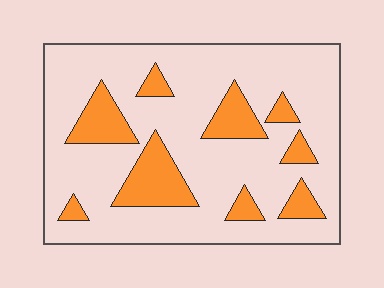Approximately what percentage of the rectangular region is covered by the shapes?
Approximately 20%.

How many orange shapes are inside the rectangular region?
9.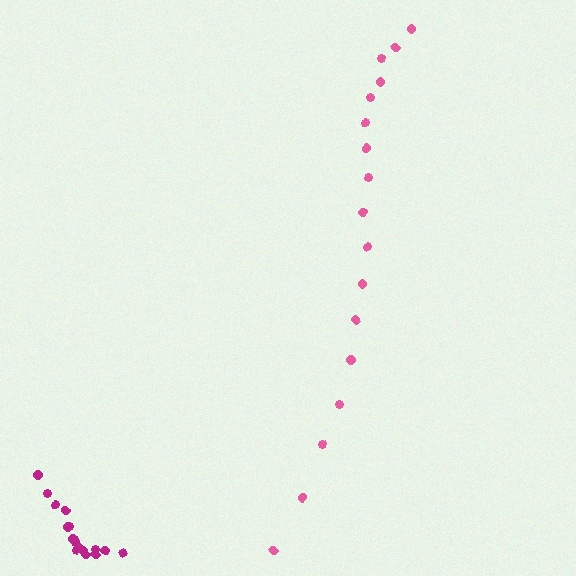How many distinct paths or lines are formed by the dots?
There are 2 distinct paths.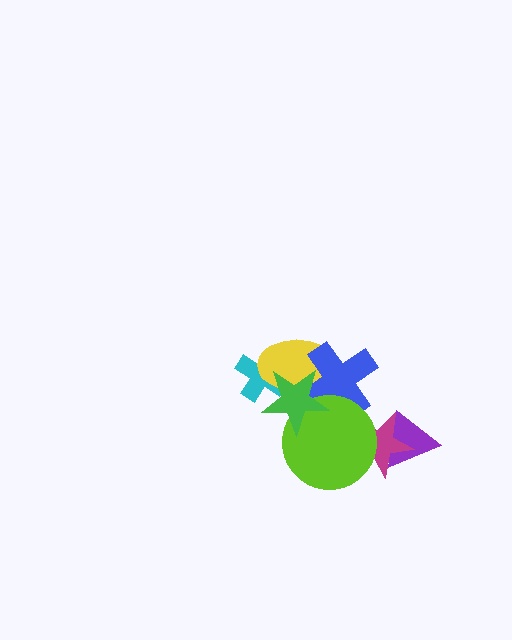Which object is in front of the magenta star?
The lime circle is in front of the magenta star.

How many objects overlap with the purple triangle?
1 object overlaps with the purple triangle.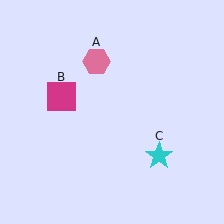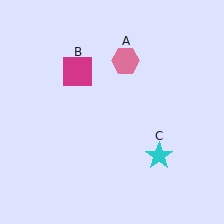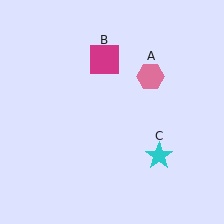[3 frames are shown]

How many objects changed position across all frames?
2 objects changed position: pink hexagon (object A), magenta square (object B).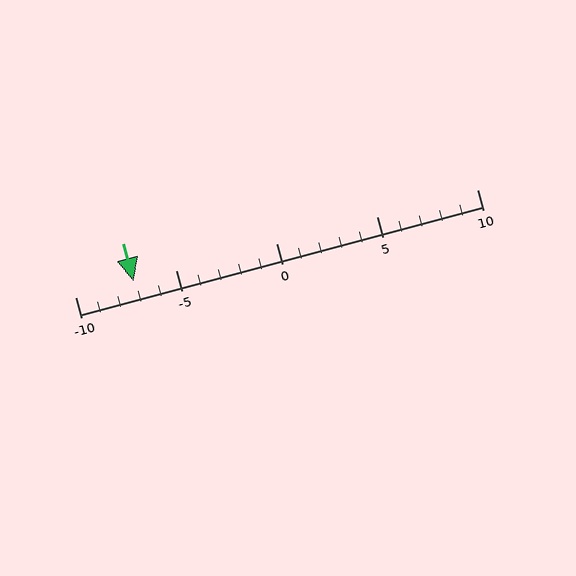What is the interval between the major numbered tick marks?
The major tick marks are spaced 5 units apart.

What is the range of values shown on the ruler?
The ruler shows values from -10 to 10.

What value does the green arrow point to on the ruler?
The green arrow points to approximately -7.